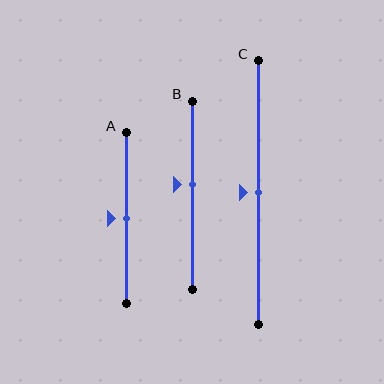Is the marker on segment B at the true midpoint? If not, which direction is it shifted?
No, the marker on segment B is shifted upward by about 6% of the segment length.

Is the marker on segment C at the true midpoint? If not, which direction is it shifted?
Yes, the marker on segment C is at the true midpoint.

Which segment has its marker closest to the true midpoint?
Segment A has its marker closest to the true midpoint.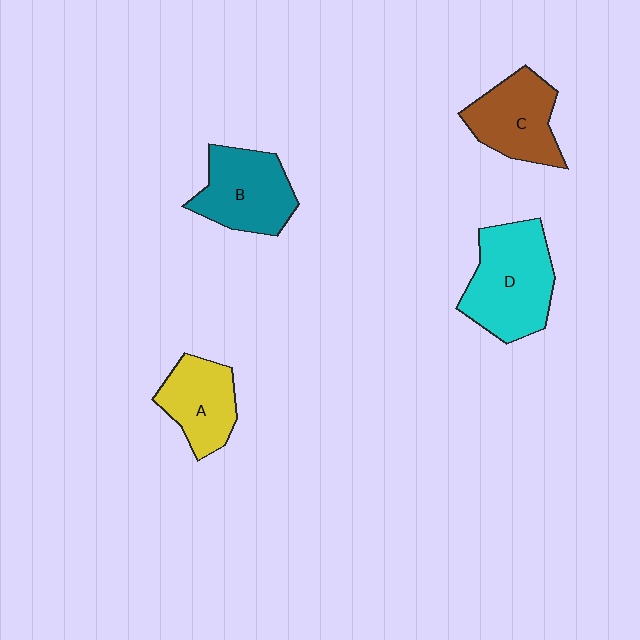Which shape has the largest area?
Shape D (cyan).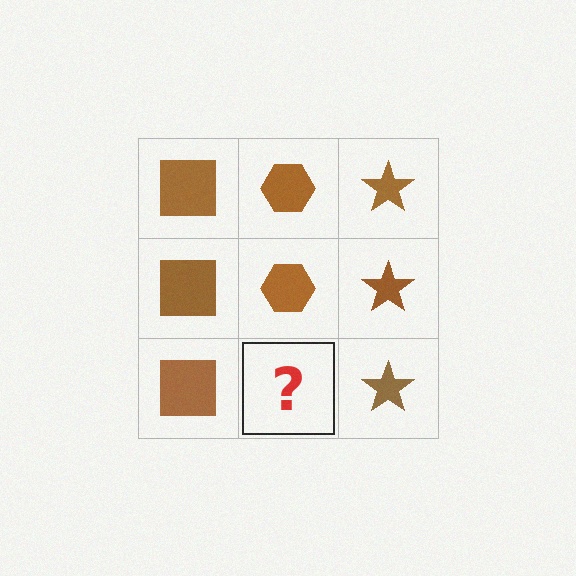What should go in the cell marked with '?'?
The missing cell should contain a brown hexagon.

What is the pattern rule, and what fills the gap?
The rule is that each column has a consistent shape. The gap should be filled with a brown hexagon.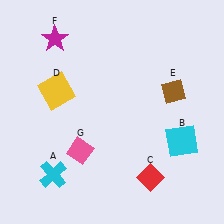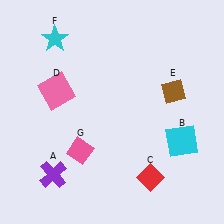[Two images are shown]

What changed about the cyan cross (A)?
In Image 1, A is cyan. In Image 2, it changed to purple.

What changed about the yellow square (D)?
In Image 1, D is yellow. In Image 2, it changed to pink.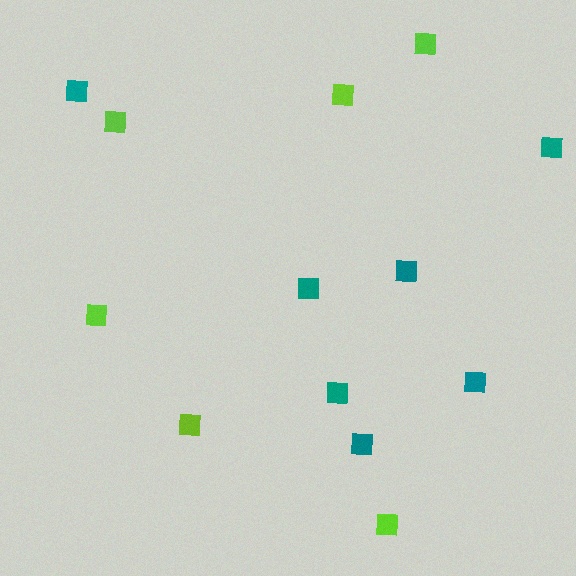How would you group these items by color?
There are 2 groups: one group of lime squares (6) and one group of teal squares (7).